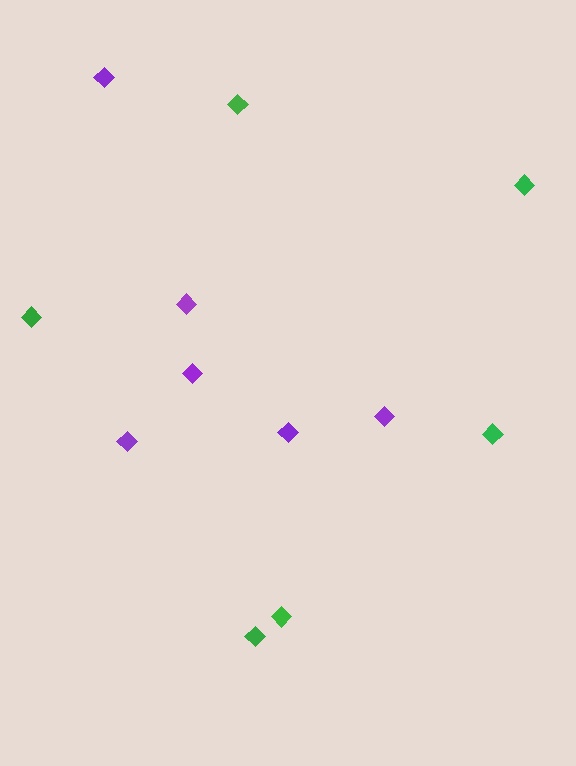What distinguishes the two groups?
There are 2 groups: one group of purple diamonds (6) and one group of green diamonds (6).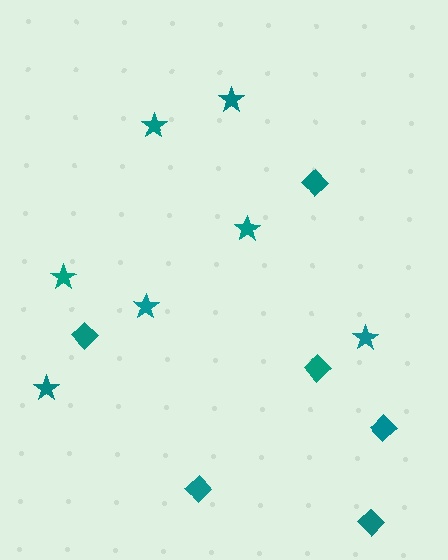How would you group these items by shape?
There are 2 groups: one group of stars (7) and one group of diamonds (6).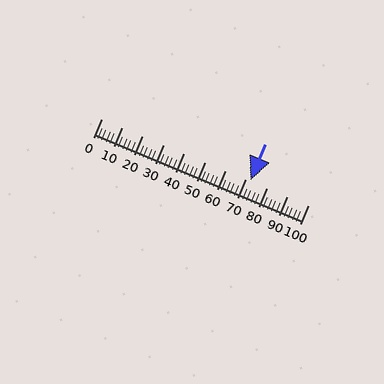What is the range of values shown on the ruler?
The ruler shows values from 0 to 100.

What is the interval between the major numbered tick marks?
The major tick marks are spaced 10 units apart.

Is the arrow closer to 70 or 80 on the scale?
The arrow is closer to 70.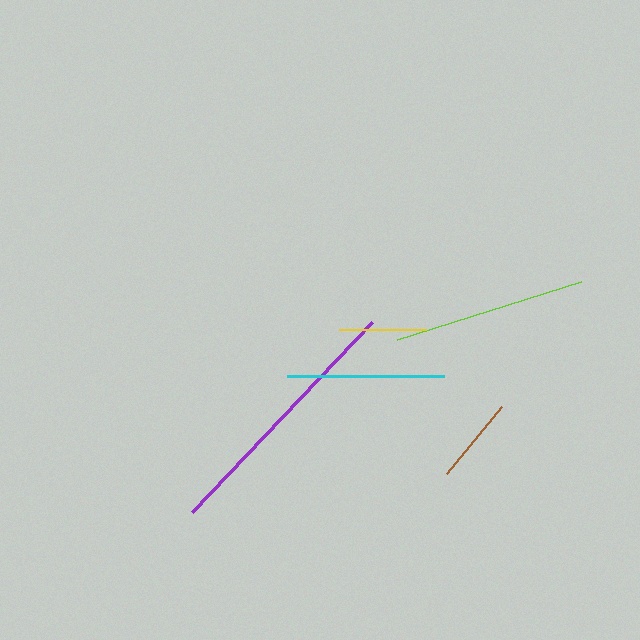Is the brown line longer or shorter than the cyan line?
The cyan line is longer than the brown line.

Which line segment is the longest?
The purple line is the longest at approximately 262 pixels.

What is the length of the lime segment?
The lime segment is approximately 194 pixels long.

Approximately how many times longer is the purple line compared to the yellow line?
The purple line is approximately 3.0 times the length of the yellow line.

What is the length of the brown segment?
The brown segment is approximately 87 pixels long.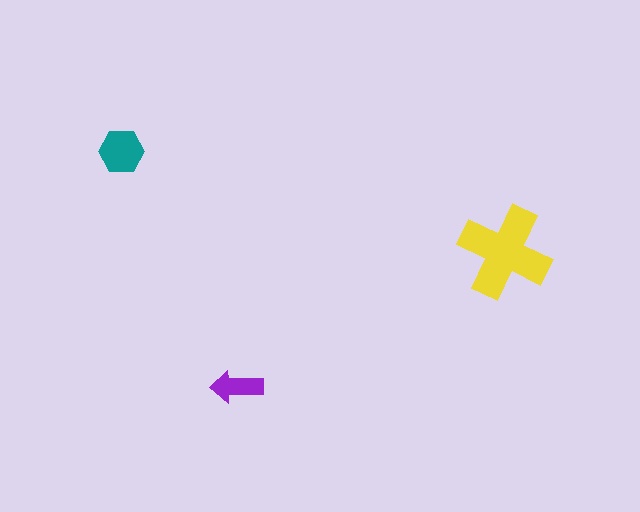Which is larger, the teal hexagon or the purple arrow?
The teal hexagon.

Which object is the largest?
The yellow cross.